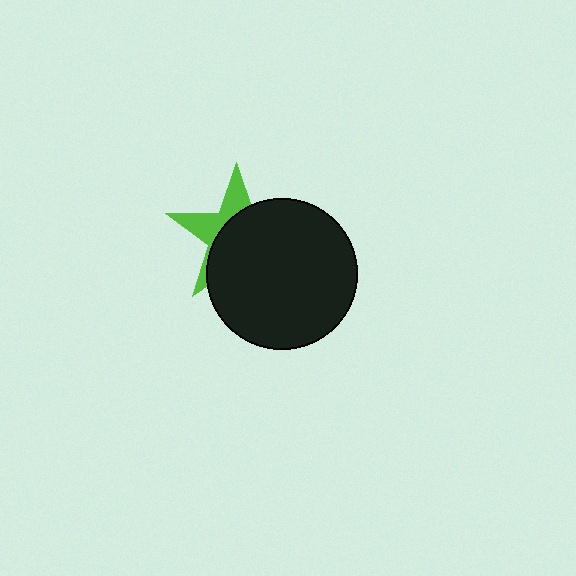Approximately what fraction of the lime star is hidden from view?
Roughly 65% of the lime star is hidden behind the black circle.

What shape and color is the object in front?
The object in front is a black circle.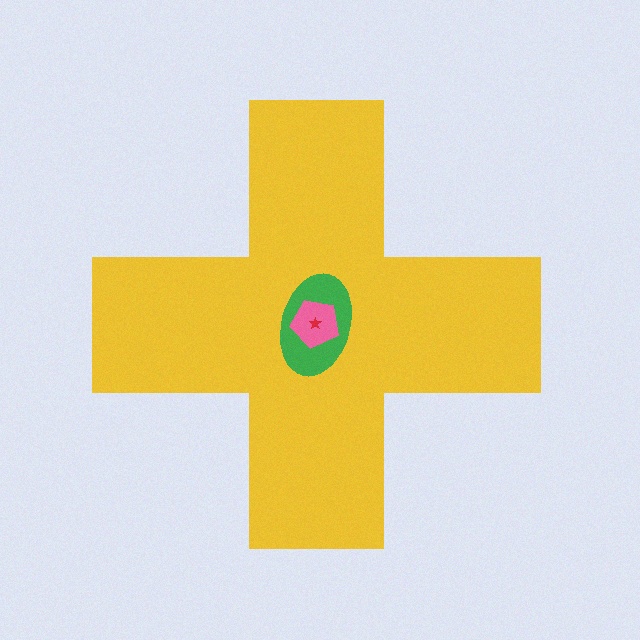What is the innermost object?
The red star.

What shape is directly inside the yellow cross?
The green ellipse.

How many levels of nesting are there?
4.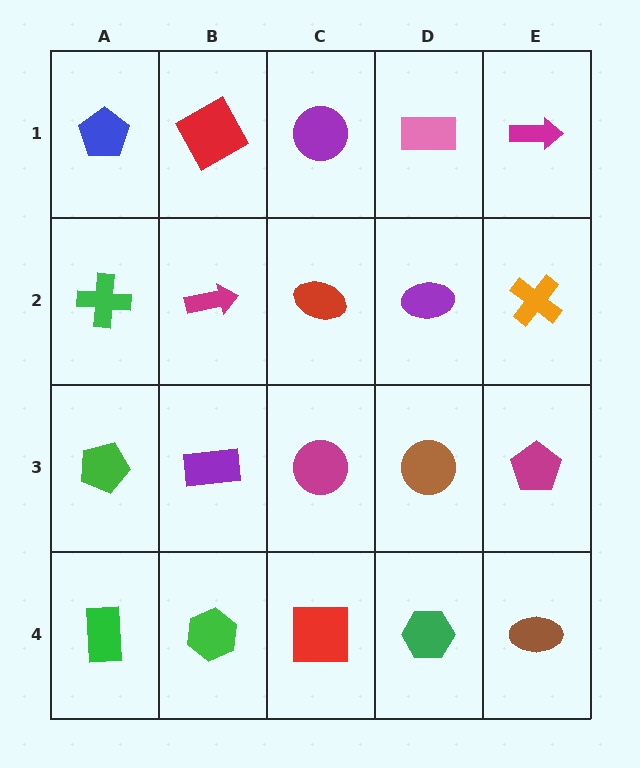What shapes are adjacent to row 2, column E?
A magenta arrow (row 1, column E), a magenta pentagon (row 3, column E), a purple ellipse (row 2, column D).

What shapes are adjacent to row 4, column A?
A green pentagon (row 3, column A), a green hexagon (row 4, column B).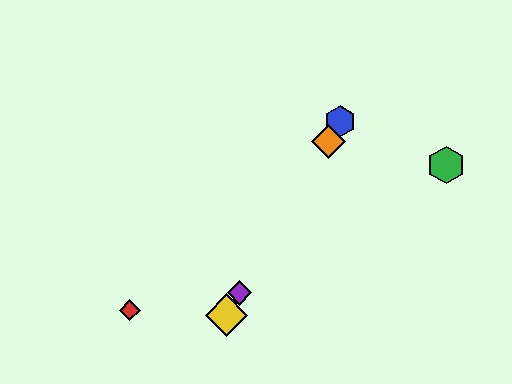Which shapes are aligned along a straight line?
The blue hexagon, the yellow diamond, the purple diamond, the orange diamond are aligned along a straight line.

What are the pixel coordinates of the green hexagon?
The green hexagon is at (446, 165).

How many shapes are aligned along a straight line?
4 shapes (the blue hexagon, the yellow diamond, the purple diamond, the orange diamond) are aligned along a straight line.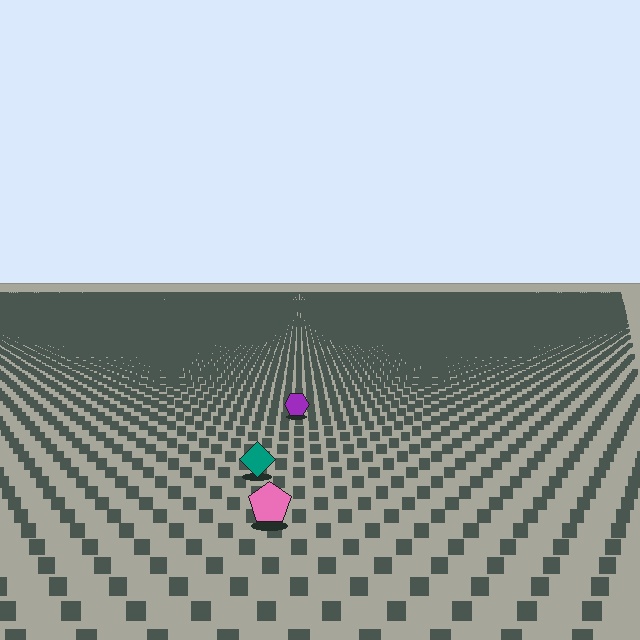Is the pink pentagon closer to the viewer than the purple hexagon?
Yes. The pink pentagon is closer — you can tell from the texture gradient: the ground texture is coarser near it.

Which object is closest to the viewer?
The pink pentagon is closest. The texture marks near it are larger and more spread out.